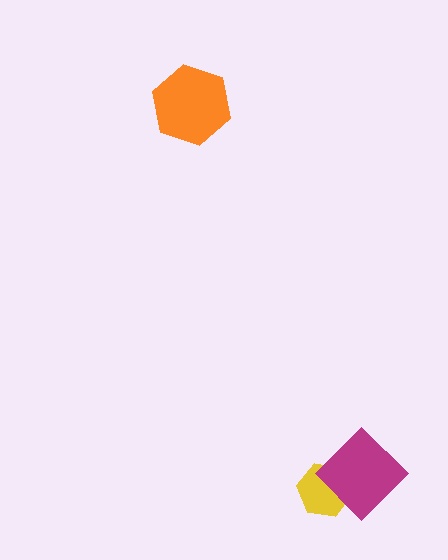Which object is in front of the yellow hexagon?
The magenta diamond is in front of the yellow hexagon.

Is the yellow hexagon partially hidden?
Yes, it is partially covered by another shape.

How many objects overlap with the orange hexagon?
0 objects overlap with the orange hexagon.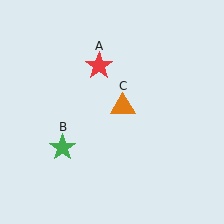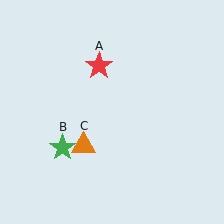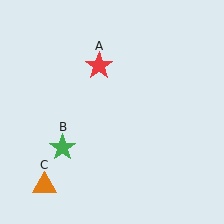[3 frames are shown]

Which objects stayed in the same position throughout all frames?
Red star (object A) and green star (object B) remained stationary.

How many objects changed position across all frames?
1 object changed position: orange triangle (object C).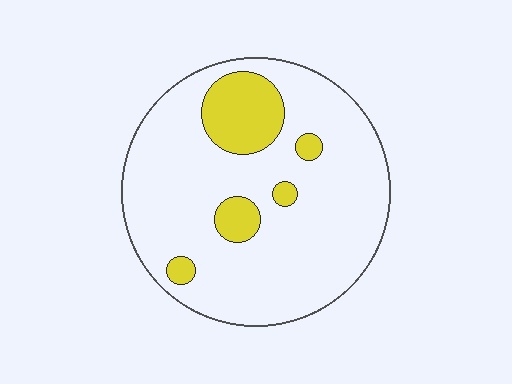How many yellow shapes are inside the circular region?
5.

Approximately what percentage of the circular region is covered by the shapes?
Approximately 15%.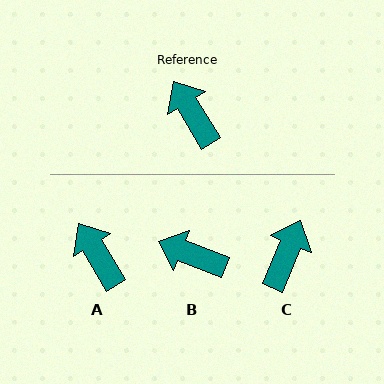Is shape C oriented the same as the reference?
No, it is off by about 54 degrees.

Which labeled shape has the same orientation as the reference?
A.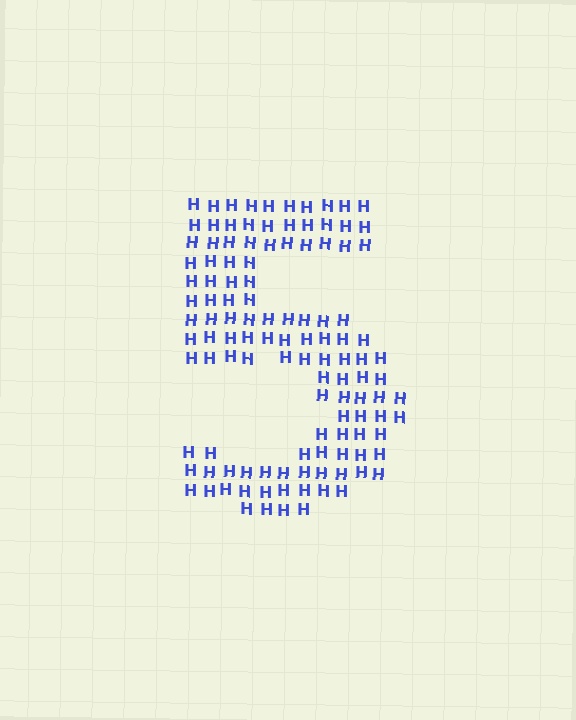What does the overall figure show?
The overall figure shows the digit 5.